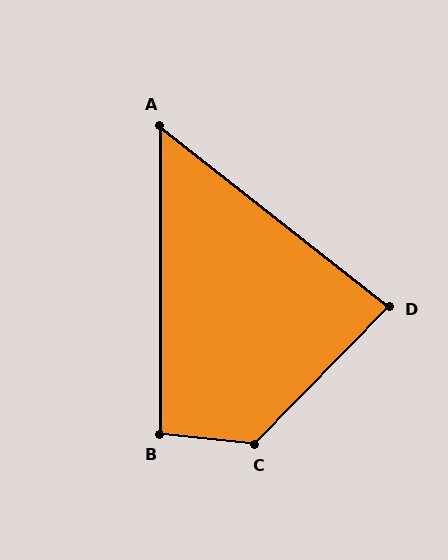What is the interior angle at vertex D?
Approximately 84 degrees (acute).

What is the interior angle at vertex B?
Approximately 96 degrees (obtuse).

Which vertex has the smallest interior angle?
A, at approximately 52 degrees.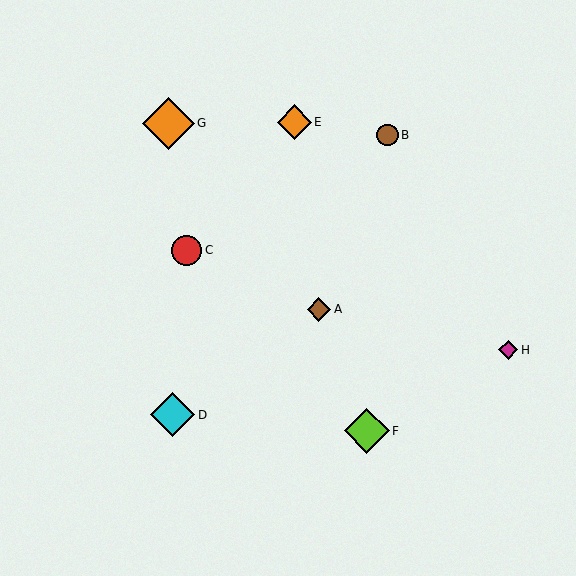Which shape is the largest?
The orange diamond (labeled G) is the largest.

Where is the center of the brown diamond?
The center of the brown diamond is at (319, 309).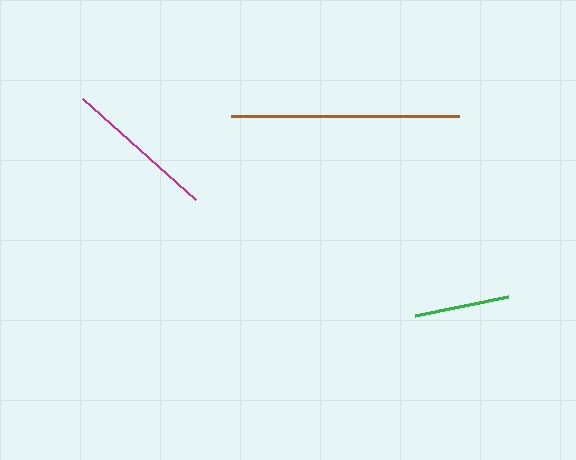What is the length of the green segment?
The green segment is approximately 94 pixels long.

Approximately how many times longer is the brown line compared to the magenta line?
The brown line is approximately 1.5 times the length of the magenta line.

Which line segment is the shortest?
The green line is the shortest at approximately 94 pixels.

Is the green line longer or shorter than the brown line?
The brown line is longer than the green line.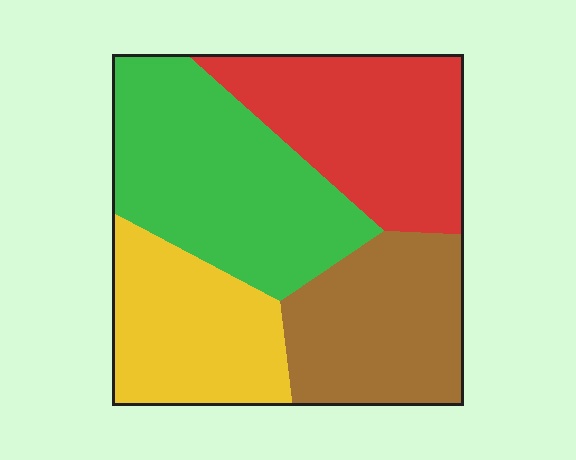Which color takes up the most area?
Green, at roughly 30%.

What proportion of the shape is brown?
Brown covers around 20% of the shape.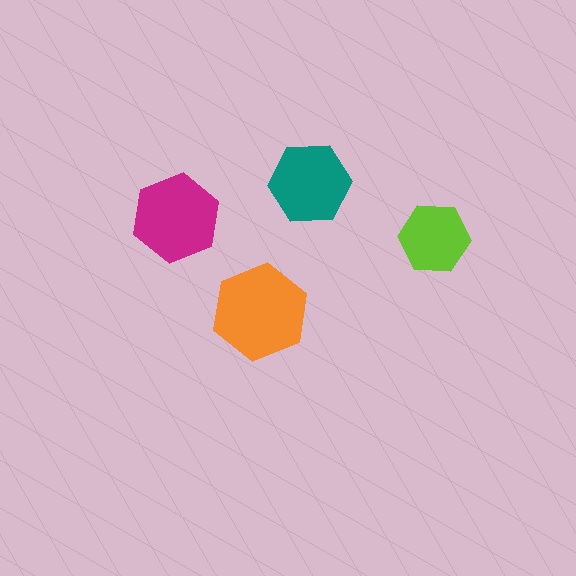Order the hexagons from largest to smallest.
the orange one, the magenta one, the teal one, the lime one.